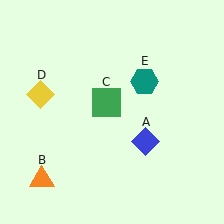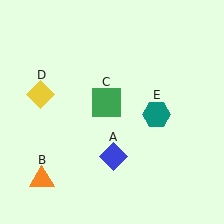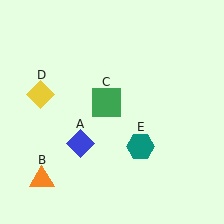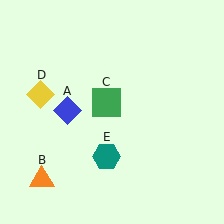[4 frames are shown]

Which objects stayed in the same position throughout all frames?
Orange triangle (object B) and green square (object C) and yellow diamond (object D) remained stationary.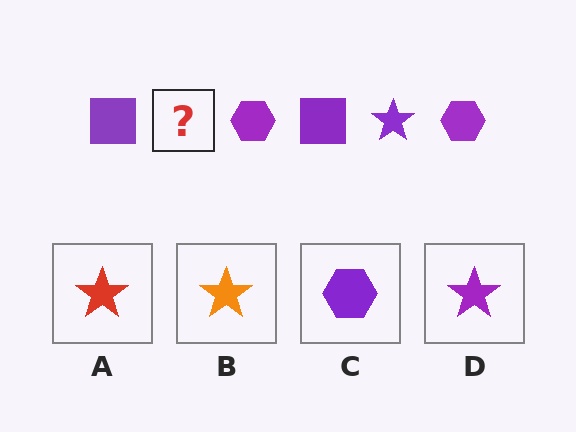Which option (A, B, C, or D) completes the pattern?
D.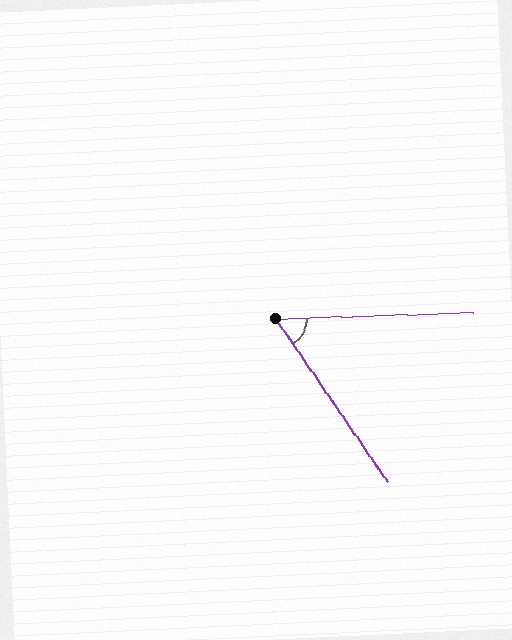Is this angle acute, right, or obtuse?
It is acute.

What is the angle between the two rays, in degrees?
Approximately 57 degrees.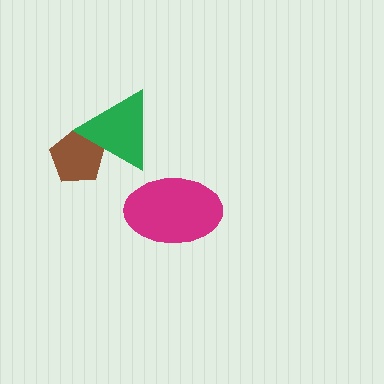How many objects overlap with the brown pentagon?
1 object overlaps with the brown pentagon.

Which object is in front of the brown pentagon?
The green triangle is in front of the brown pentagon.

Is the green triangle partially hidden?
No, no other shape covers it.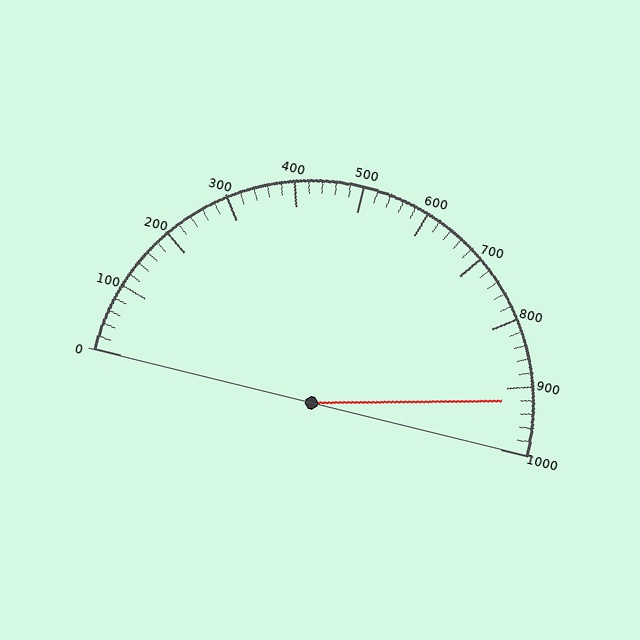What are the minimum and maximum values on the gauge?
The gauge ranges from 0 to 1000.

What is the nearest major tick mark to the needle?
The nearest major tick mark is 900.